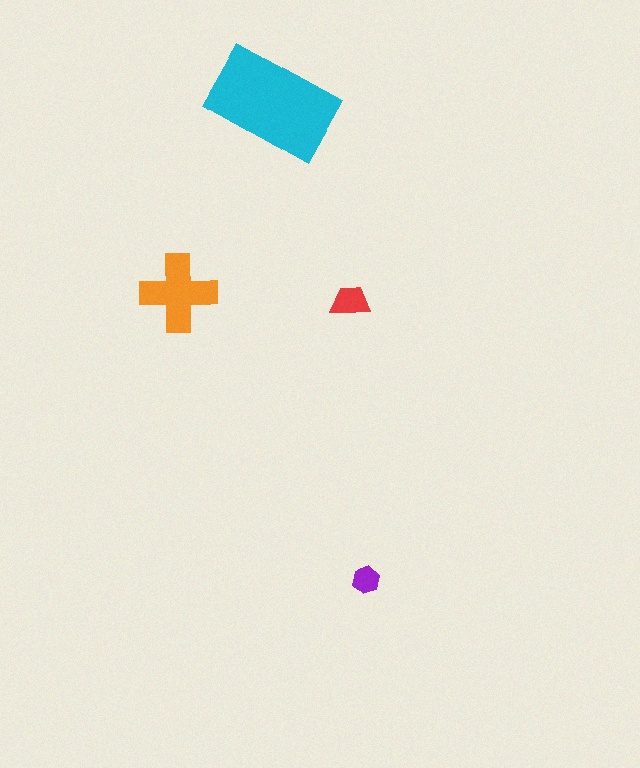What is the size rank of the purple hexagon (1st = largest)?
4th.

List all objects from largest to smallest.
The cyan rectangle, the orange cross, the red trapezoid, the purple hexagon.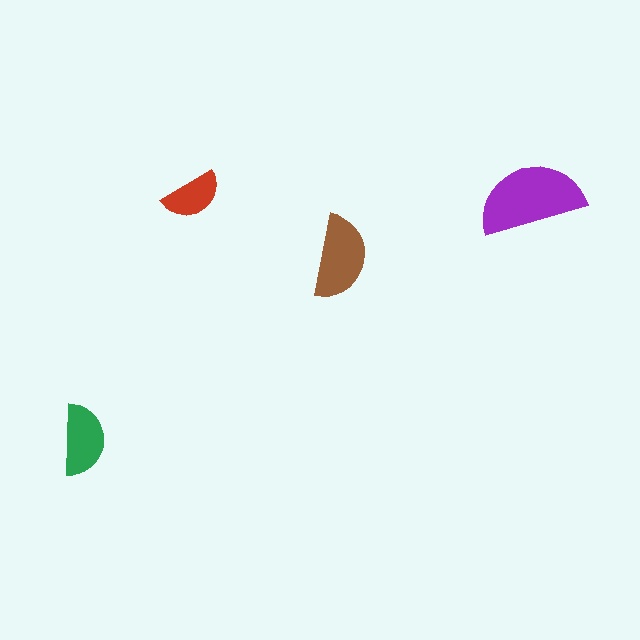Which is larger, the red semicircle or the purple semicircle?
The purple one.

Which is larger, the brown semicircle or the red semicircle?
The brown one.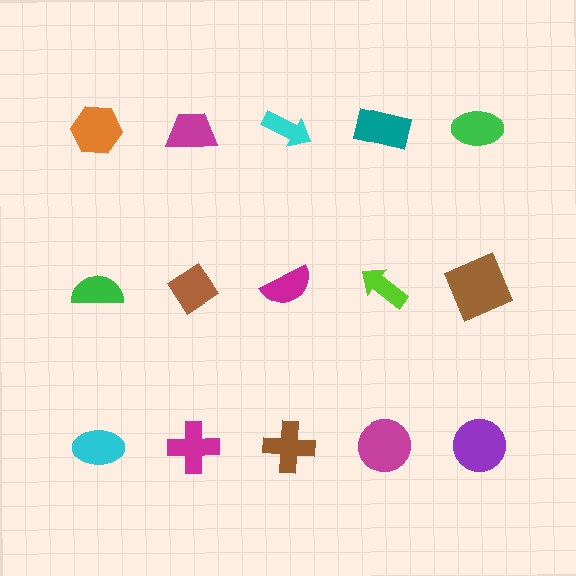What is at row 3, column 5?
A purple circle.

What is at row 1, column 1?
An orange hexagon.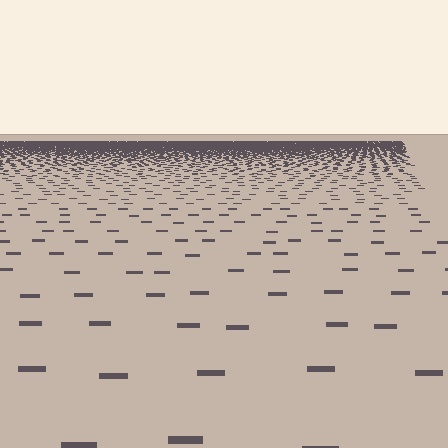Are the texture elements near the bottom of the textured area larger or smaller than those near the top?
Larger. Near the bottom, elements are closer to the viewer and appear at a bigger on-screen size.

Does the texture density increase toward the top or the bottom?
Density increases toward the top.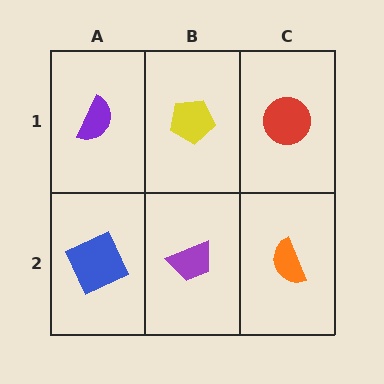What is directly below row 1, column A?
A blue square.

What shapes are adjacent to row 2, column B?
A yellow pentagon (row 1, column B), a blue square (row 2, column A), an orange semicircle (row 2, column C).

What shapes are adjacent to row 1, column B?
A purple trapezoid (row 2, column B), a purple semicircle (row 1, column A), a red circle (row 1, column C).